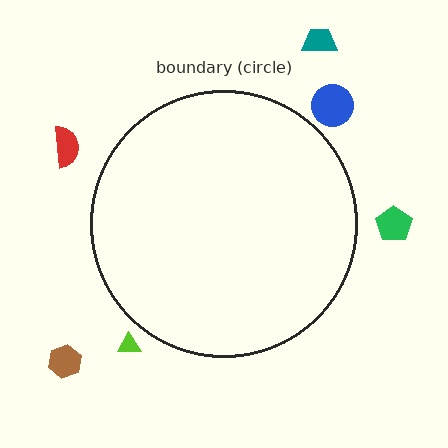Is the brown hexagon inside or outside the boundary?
Outside.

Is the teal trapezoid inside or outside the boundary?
Outside.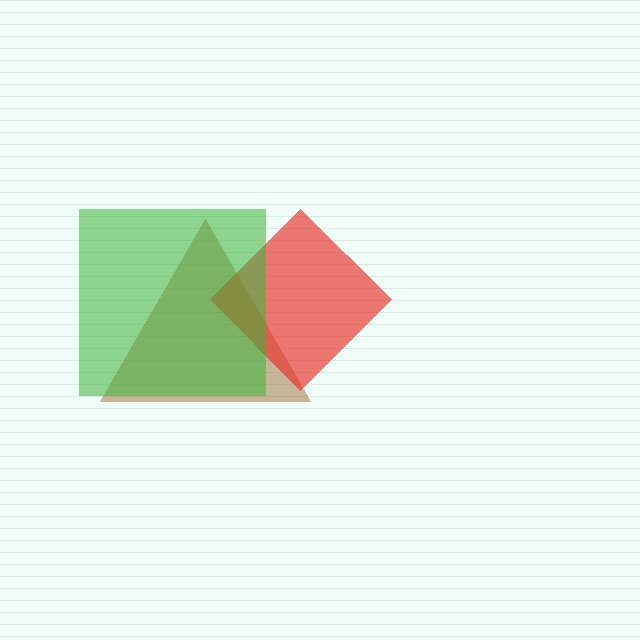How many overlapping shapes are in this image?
There are 3 overlapping shapes in the image.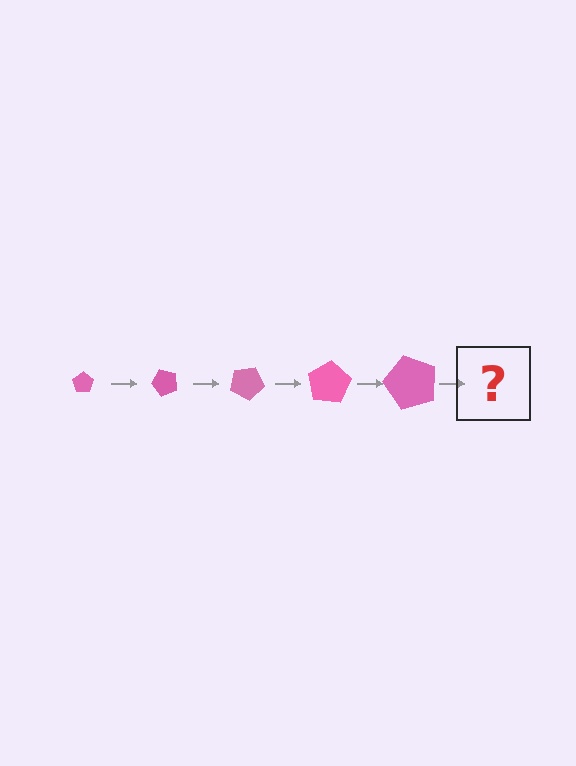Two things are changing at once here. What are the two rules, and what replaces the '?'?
The two rules are that the pentagon grows larger each step and it rotates 50 degrees each step. The '?' should be a pentagon, larger than the previous one and rotated 250 degrees from the start.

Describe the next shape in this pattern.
It should be a pentagon, larger than the previous one and rotated 250 degrees from the start.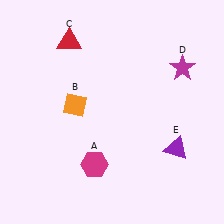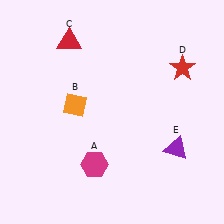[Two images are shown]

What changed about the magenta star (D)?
In Image 1, D is magenta. In Image 2, it changed to red.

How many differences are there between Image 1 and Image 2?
There is 1 difference between the two images.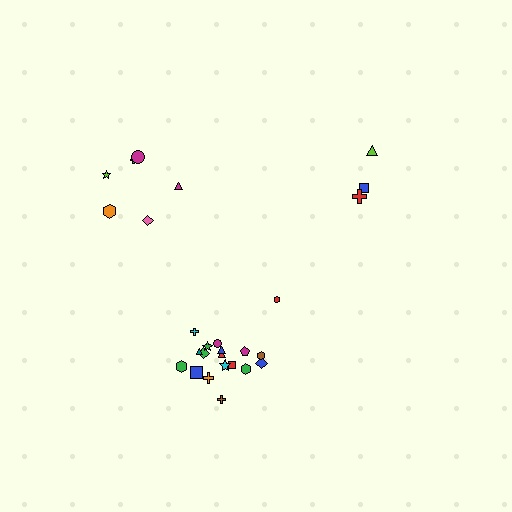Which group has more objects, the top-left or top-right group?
The top-left group.